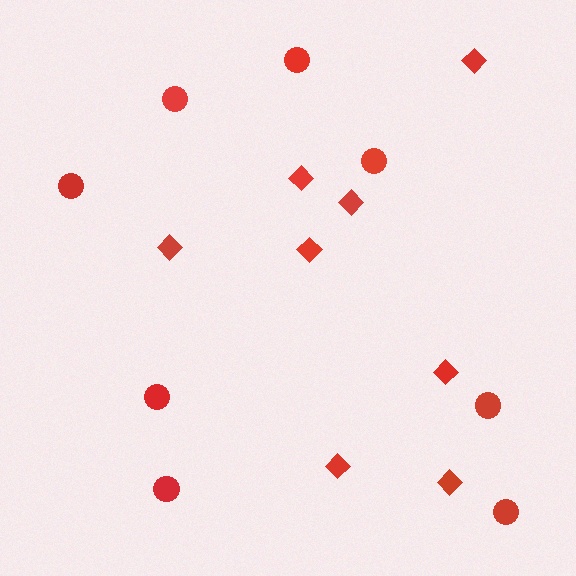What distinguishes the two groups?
There are 2 groups: one group of diamonds (8) and one group of circles (8).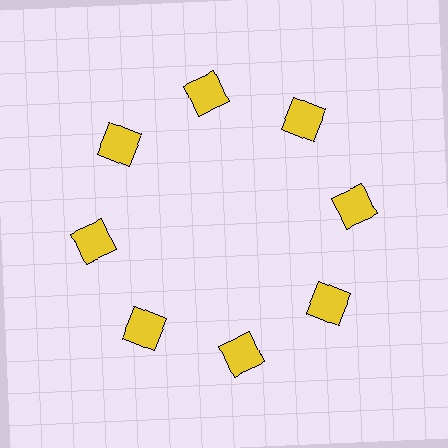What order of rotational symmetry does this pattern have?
This pattern has 8-fold rotational symmetry.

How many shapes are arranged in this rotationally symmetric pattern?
There are 8 shapes, arranged in 8 groups of 1.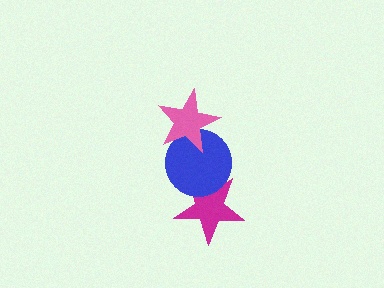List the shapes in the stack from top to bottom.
From top to bottom: the pink star, the blue circle, the magenta star.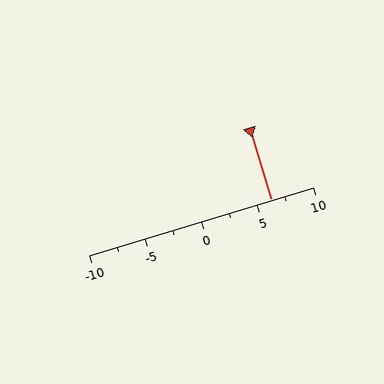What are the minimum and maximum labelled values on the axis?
The axis runs from -10 to 10.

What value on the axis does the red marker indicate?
The marker indicates approximately 6.2.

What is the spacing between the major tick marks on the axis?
The major ticks are spaced 5 apart.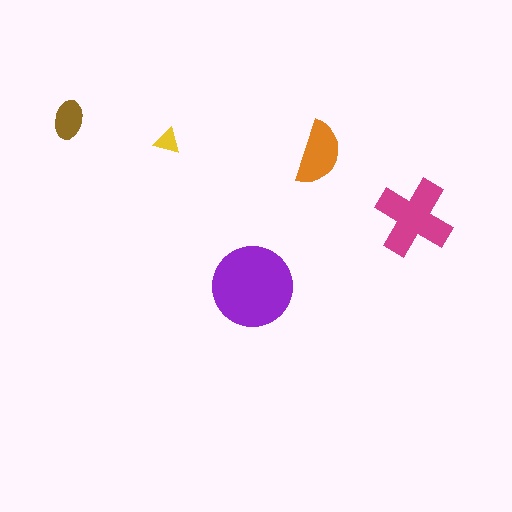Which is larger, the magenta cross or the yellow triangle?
The magenta cross.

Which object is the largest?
The purple circle.